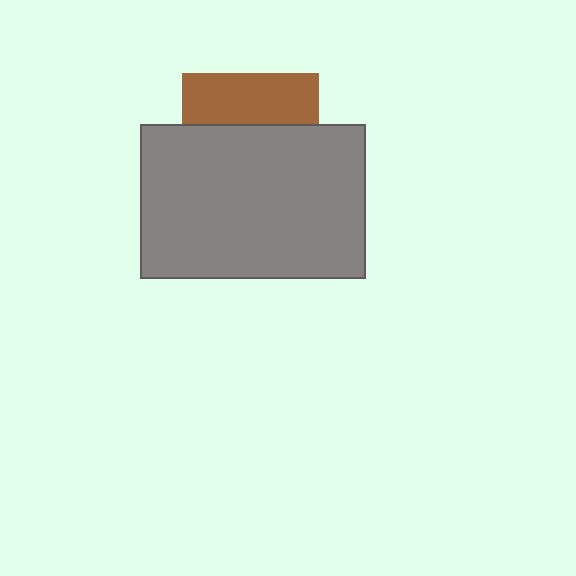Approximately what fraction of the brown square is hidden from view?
Roughly 64% of the brown square is hidden behind the gray rectangle.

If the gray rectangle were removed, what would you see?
You would see the complete brown square.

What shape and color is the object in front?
The object in front is a gray rectangle.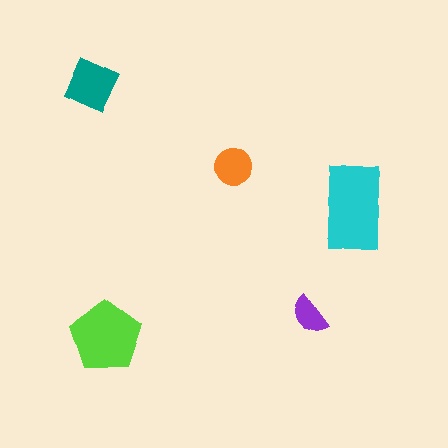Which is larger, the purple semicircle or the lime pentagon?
The lime pentagon.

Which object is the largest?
The cyan rectangle.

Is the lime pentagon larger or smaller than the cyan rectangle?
Smaller.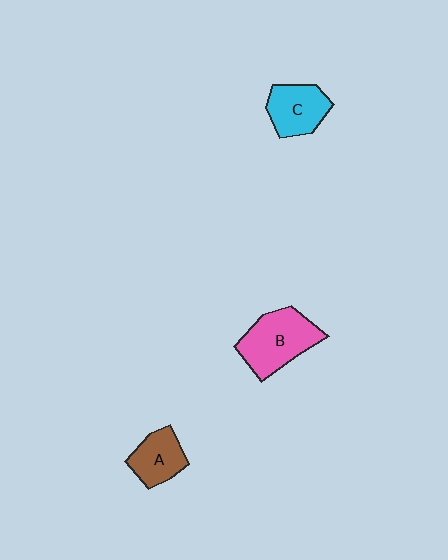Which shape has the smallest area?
Shape A (brown).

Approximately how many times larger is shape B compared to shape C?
Approximately 1.4 times.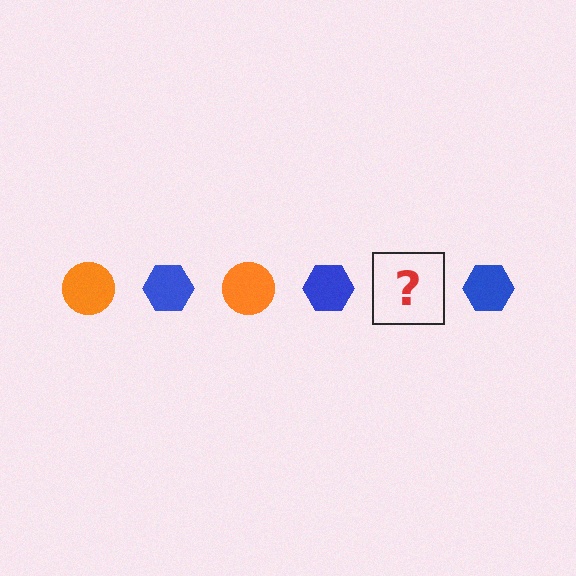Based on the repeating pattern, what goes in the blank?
The blank should be an orange circle.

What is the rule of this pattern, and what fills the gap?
The rule is that the pattern alternates between orange circle and blue hexagon. The gap should be filled with an orange circle.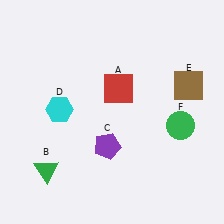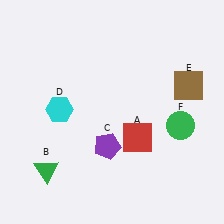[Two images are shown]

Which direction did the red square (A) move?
The red square (A) moved down.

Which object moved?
The red square (A) moved down.